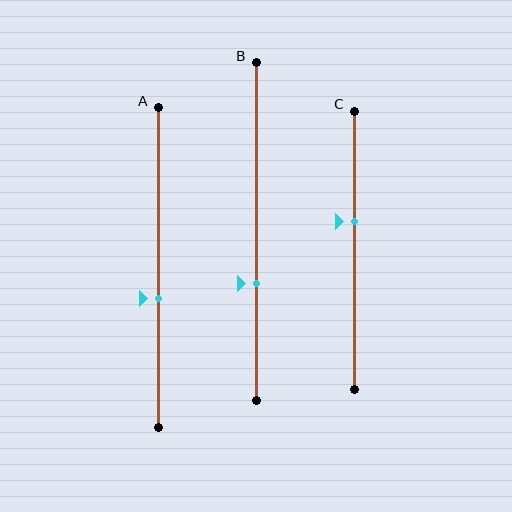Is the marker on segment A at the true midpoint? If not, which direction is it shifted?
No, the marker on segment A is shifted downward by about 10% of the segment length.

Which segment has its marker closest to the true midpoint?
Segment A has its marker closest to the true midpoint.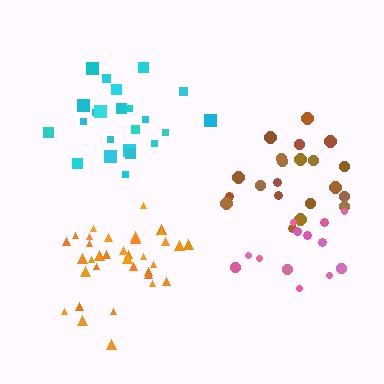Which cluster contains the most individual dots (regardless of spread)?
Orange (35).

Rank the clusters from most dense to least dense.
orange, cyan, brown, pink.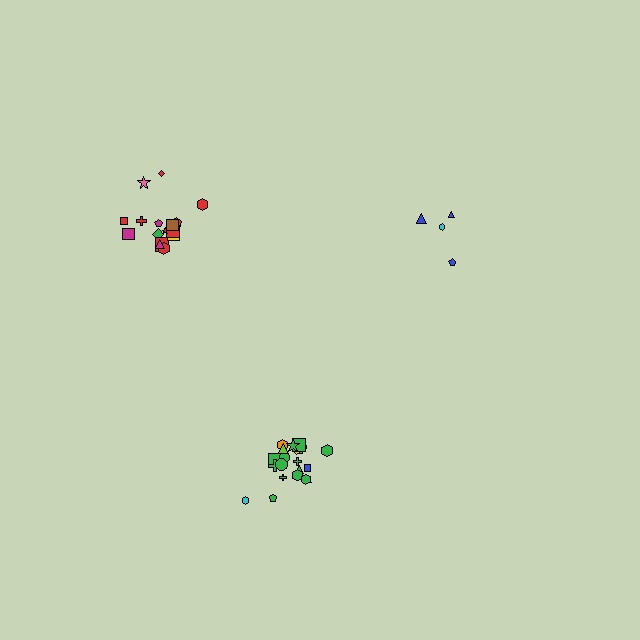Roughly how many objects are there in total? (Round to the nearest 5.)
Roughly 45 objects in total.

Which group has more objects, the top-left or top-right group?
The top-left group.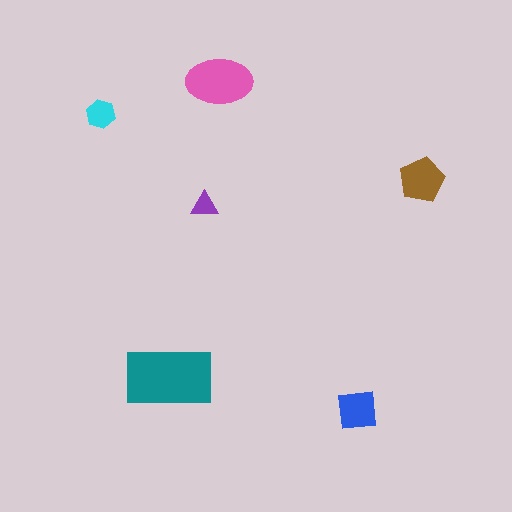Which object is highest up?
The pink ellipse is topmost.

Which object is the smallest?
The purple triangle.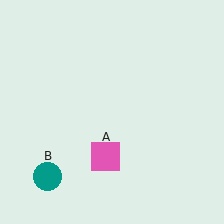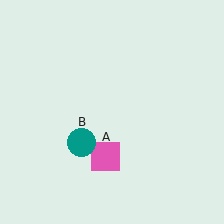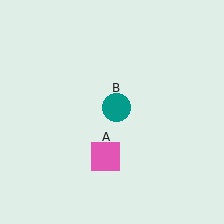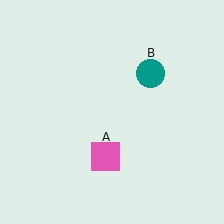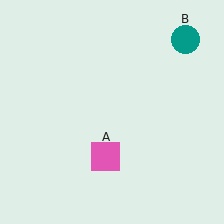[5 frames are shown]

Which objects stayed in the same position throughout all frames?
Pink square (object A) remained stationary.